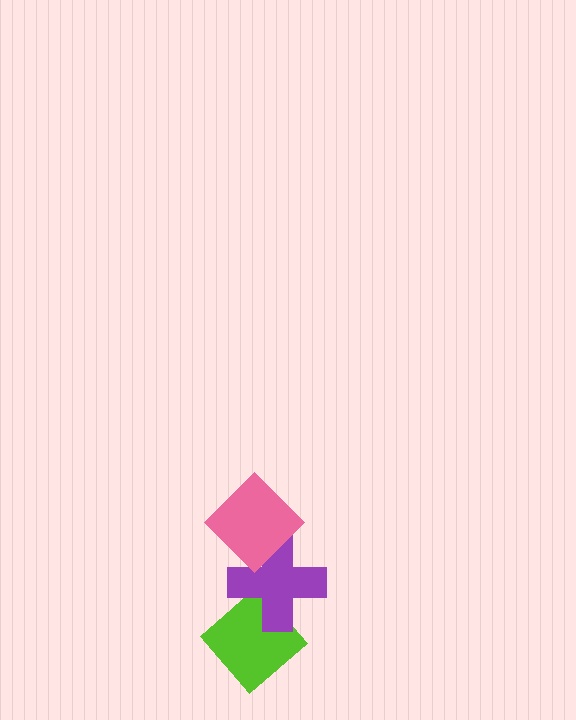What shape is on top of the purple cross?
The pink diamond is on top of the purple cross.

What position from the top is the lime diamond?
The lime diamond is 3rd from the top.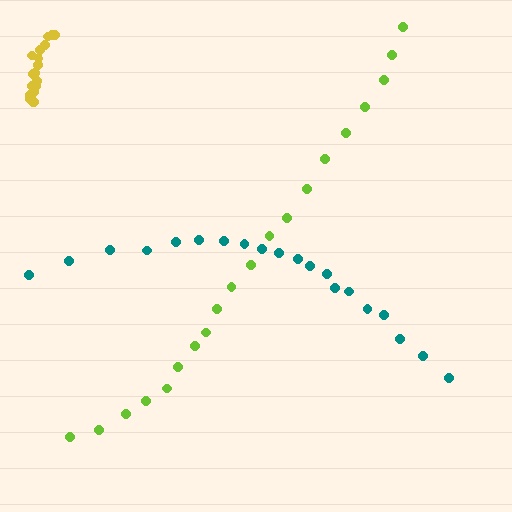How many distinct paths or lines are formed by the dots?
There are 3 distinct paths.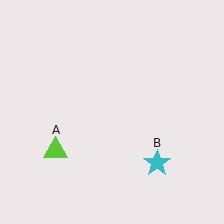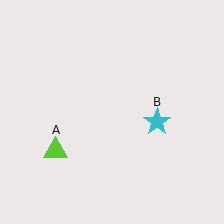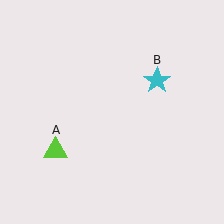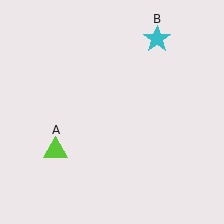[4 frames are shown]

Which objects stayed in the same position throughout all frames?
Lime triangle (object A) remained stationary.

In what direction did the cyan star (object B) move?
The cyan star (object B) moved up.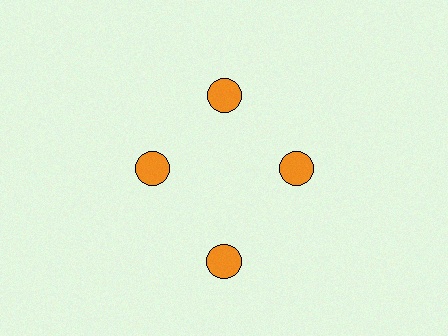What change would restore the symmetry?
The symmetry would be restored by moving it inward, back onto the ring so that all 4 circles sit at equal angles and equal distance from the center.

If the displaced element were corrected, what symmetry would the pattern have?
It would have 4-fold rotational symmetry — the pattern would map onto itself every 90 degrees.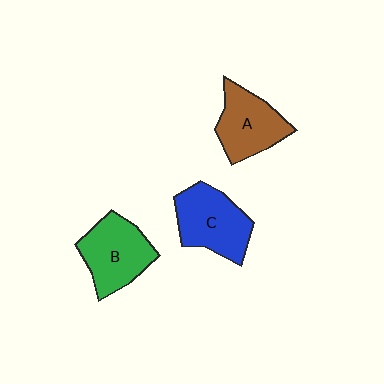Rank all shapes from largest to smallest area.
From largest to smallest: C (blue), B (green), A (brown).